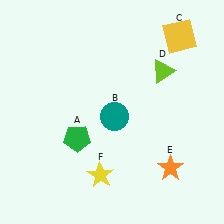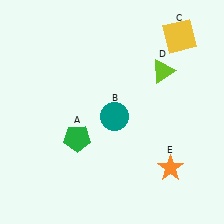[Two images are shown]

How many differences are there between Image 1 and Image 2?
There is 1 difference between the two images.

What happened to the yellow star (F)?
The yellow star (F) was removed in Image 2. It was in the bottom-left area of Image 1.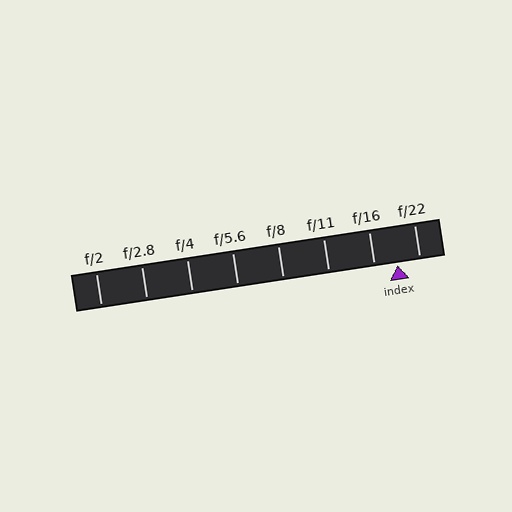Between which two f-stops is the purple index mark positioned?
The index mark is between f/16 and f/22.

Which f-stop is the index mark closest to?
The index mark is closest to f/22.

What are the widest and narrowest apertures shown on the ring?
The widest aperture shown is f/2 and the narrowest is f/22.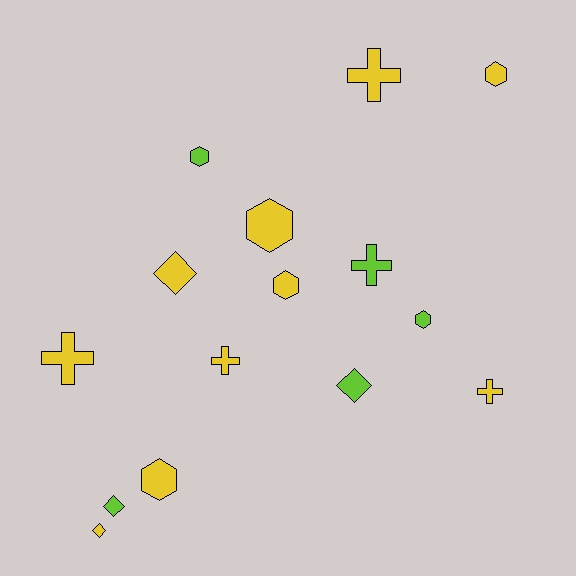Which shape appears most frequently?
Hexagon, with 6 objects.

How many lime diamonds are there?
There are 2 lime diamonds.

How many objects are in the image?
There are 15 objects.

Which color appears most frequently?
Yellow, with 10 objects.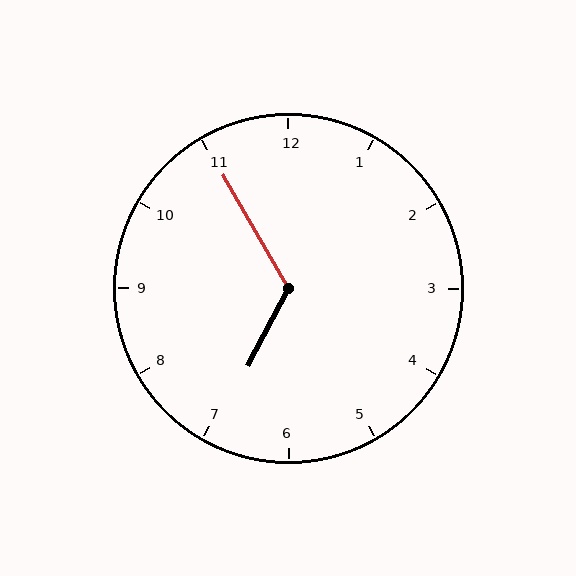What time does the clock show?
6:55.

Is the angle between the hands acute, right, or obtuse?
It is obtuse.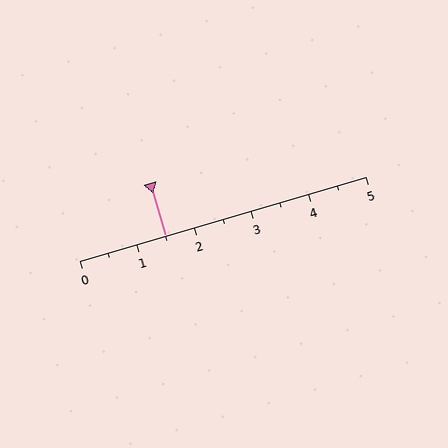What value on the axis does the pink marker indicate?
The marker indicates approximately 1.5.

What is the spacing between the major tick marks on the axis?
The major ticks are spaced 1 apart.